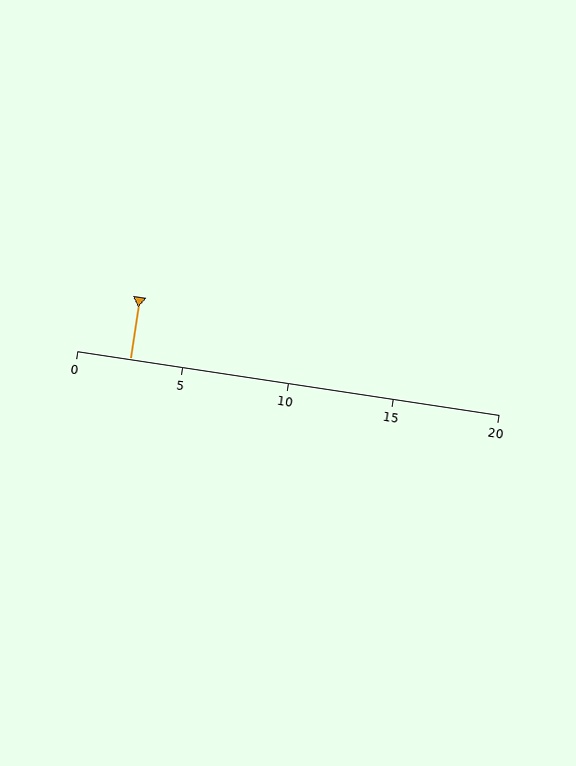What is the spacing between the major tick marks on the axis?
The major ticks are spaced 5 apart.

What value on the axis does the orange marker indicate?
The marker indicates approximately 2.5.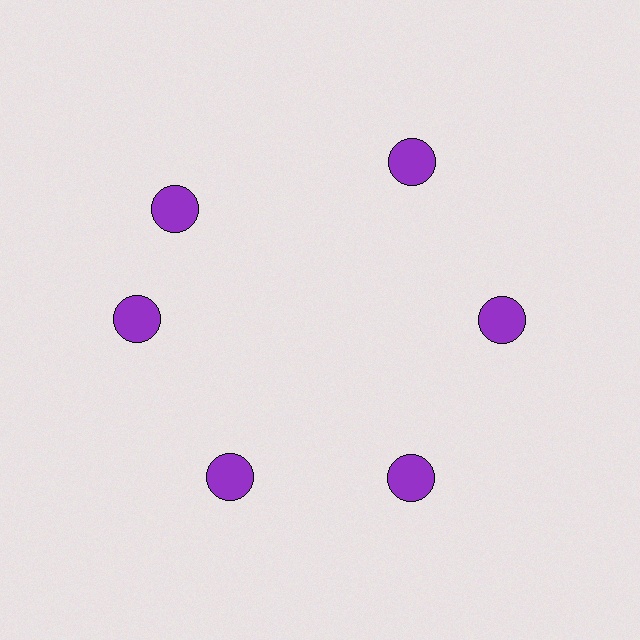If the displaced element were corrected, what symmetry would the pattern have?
It would have 6-fold rotational symmetry — the pattern would map onto itself every 60 degrees.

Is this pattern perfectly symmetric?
No. The 6 purple circles are arranged in a ring, but one element near the 11 o'clock position is rotated out of alignment along the ring, breaking the 6-fold rotational symmetry.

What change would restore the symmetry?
The symmetry would be restored by rotating it back into even spacing with its neighbors so that all 6 circles sit at equal angles and equal distance from the center.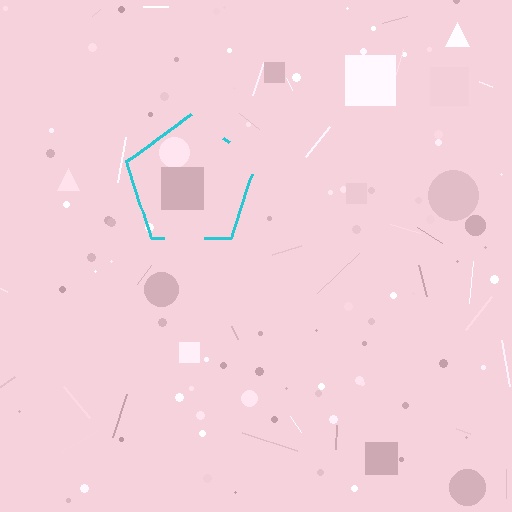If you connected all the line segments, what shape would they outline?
They would outline a pentagon.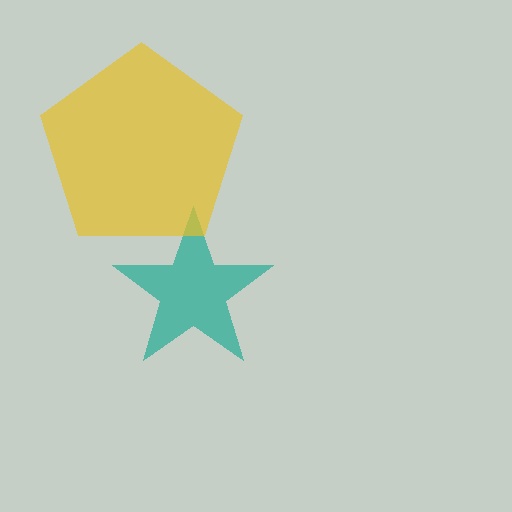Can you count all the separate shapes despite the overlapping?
Yes, there are 2 separate shapes.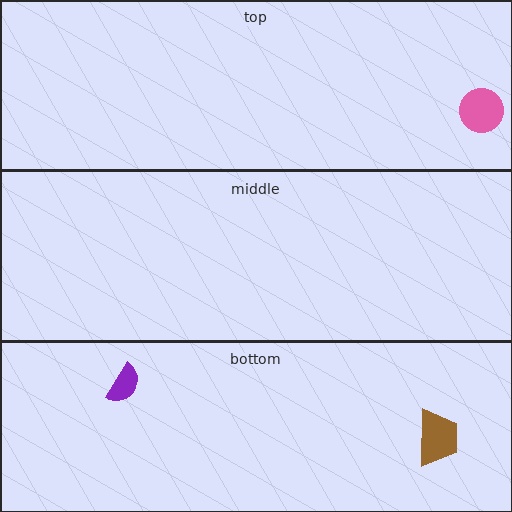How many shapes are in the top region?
1.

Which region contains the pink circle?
The top region.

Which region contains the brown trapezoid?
The bottom region.